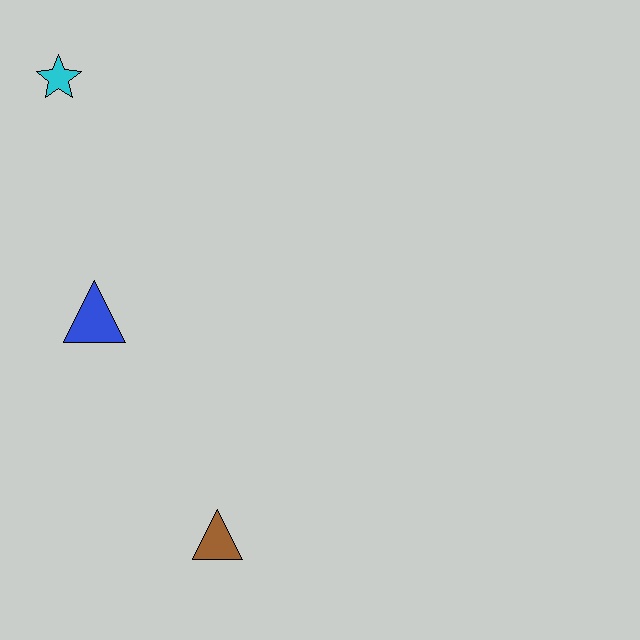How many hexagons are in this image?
There are no hexagons.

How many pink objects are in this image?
There are no pink objects.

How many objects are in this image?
There are 3 objects.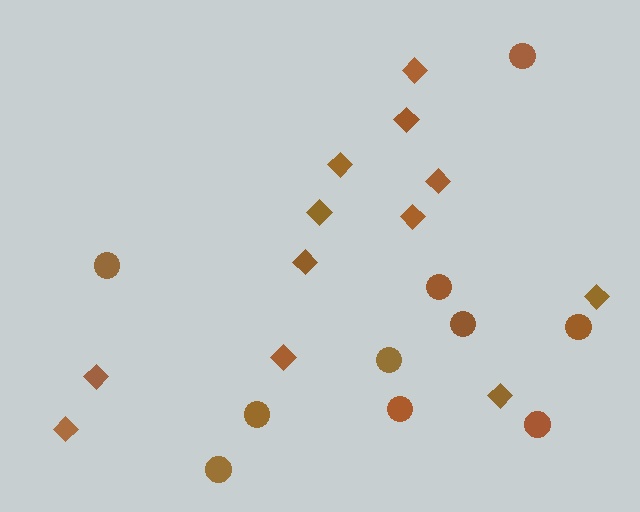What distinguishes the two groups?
There are 2 groups: one group of diamonds (12) and one group of circles (10).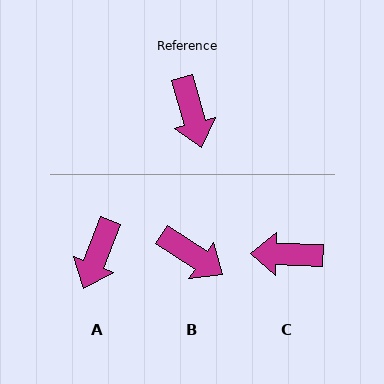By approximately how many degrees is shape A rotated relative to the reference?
Approximately 37 degrees clockwise.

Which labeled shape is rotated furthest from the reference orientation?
C, about 108 degrees away.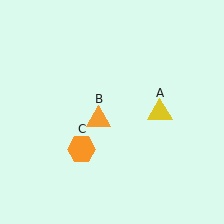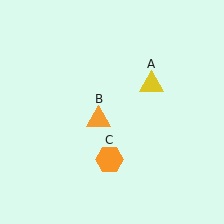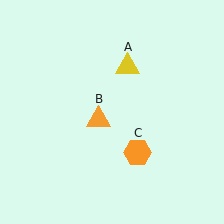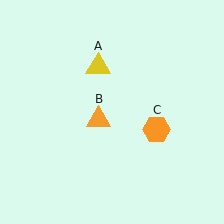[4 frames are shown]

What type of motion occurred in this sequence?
The yellow triangle (object A), orange hexagon (object C) rotated counterclockwise around the center of the scene.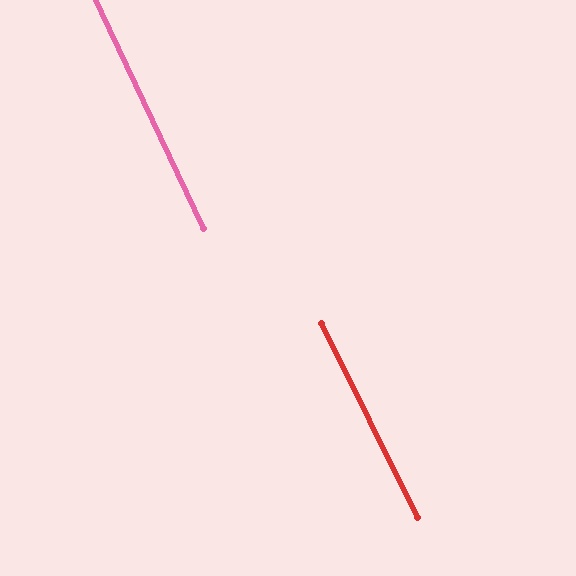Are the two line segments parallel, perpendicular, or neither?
Parallel — their directions differ by only 1.1°.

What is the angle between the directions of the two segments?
Approximately 1 degree.